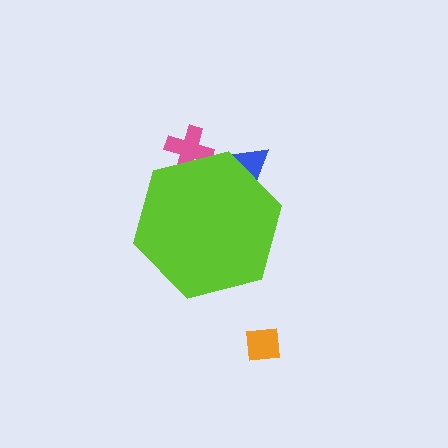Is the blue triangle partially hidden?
Yes, the blue triangle is partially hidden behind the lime hexagon.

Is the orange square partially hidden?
No, the orange square is fully visible.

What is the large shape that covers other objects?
A lime hexagon.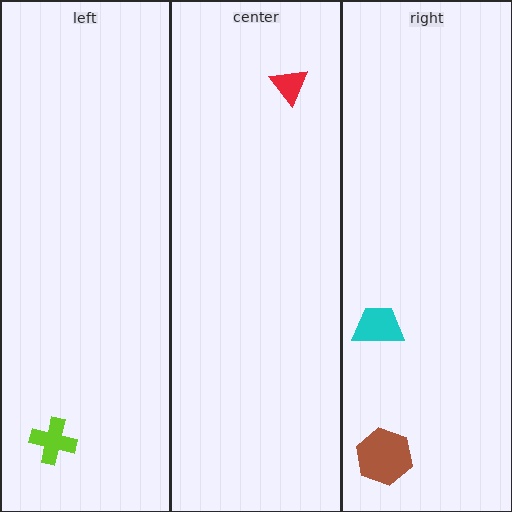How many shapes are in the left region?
1.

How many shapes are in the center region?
1.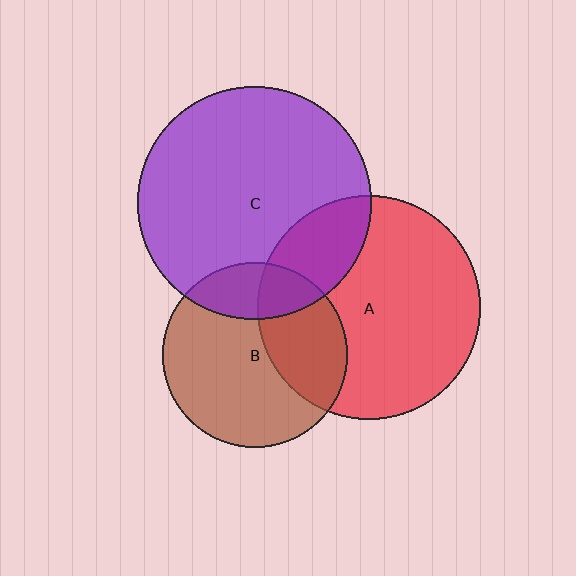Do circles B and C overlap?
Yes.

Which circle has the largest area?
Circle C (purple).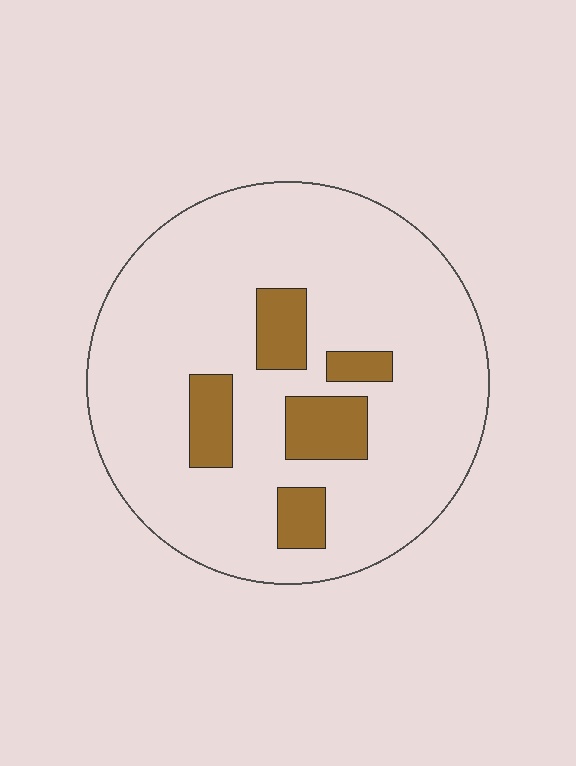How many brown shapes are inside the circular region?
5.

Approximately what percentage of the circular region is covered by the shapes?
Approximately 15%.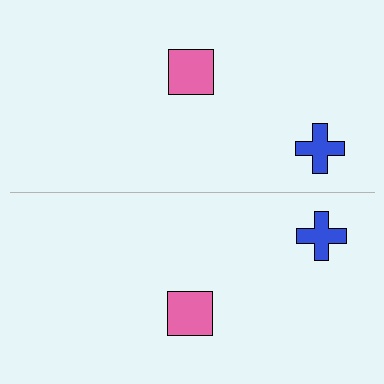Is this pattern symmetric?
Yes, this pattern has bilateral (reflection) symmetry.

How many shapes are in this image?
There are 4 shapes in this image.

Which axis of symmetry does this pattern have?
The pattern has a horizontal axis of symmetry running through the center of the image.